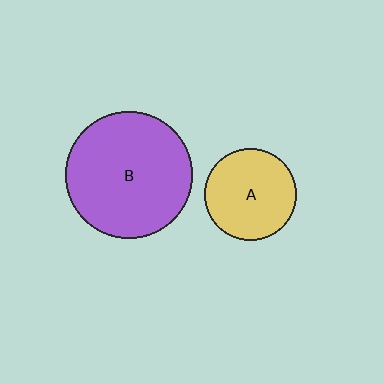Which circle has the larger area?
Circle B (purple).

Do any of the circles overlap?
No, none of the circles overlap.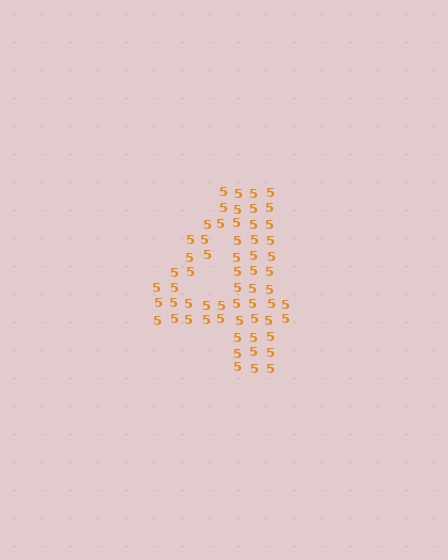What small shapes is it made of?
It is made of small digit 5's.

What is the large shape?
The large shape is the digit 4.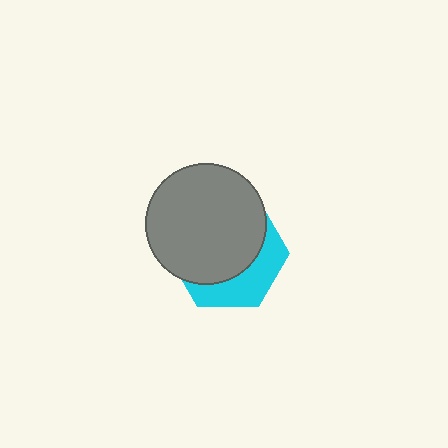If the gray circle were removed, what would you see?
You would see the complete cyan hexagon.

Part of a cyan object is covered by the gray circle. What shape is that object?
It is a hexagon.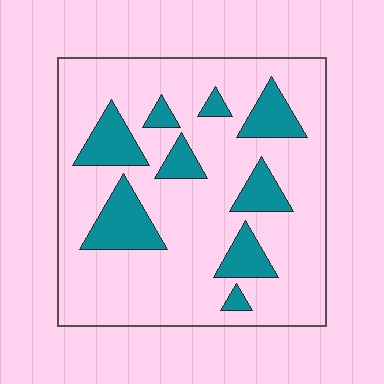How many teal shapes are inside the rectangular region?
9.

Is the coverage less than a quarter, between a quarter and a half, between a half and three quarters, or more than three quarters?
Less than a quarter.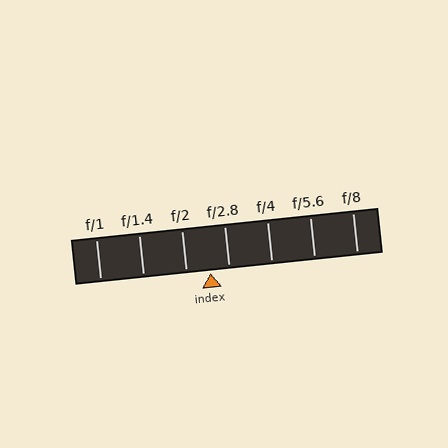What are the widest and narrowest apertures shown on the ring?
The widest aperture shown is f/1 and the narrowest is f/8.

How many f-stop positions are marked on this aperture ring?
There are 7 f-stop positions marked.